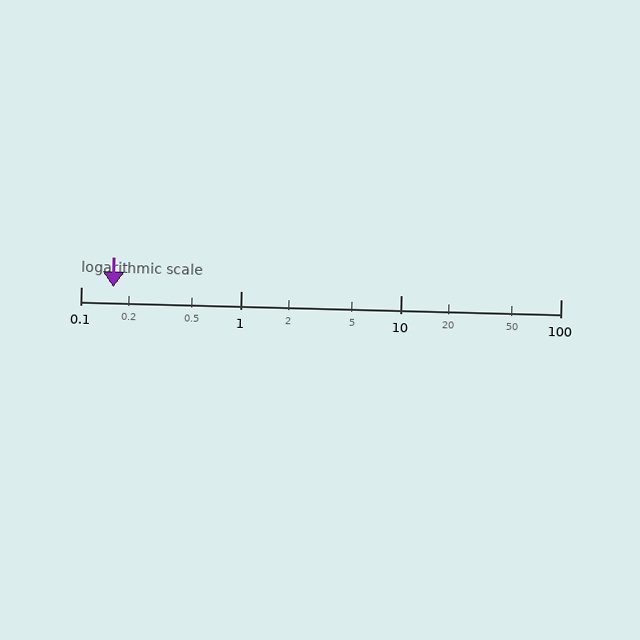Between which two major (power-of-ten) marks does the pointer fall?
The pointer is between 0.1 and 1.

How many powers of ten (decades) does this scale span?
The scale spans 3 decades, from 0.1 to 100.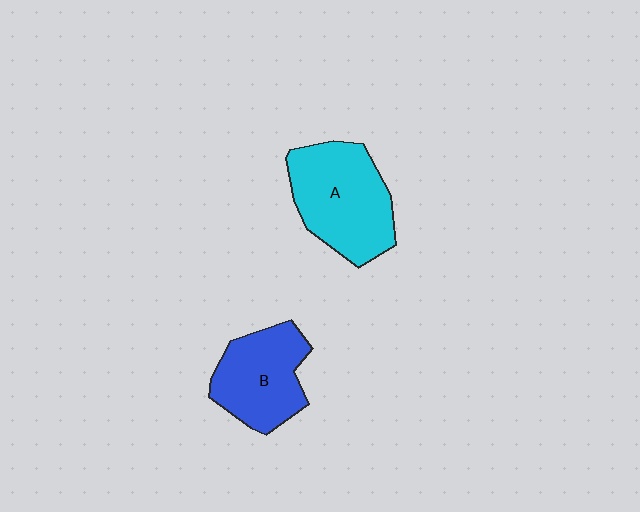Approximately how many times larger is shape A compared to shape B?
Approximately 1.2 times.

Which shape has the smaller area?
Shape B (blue).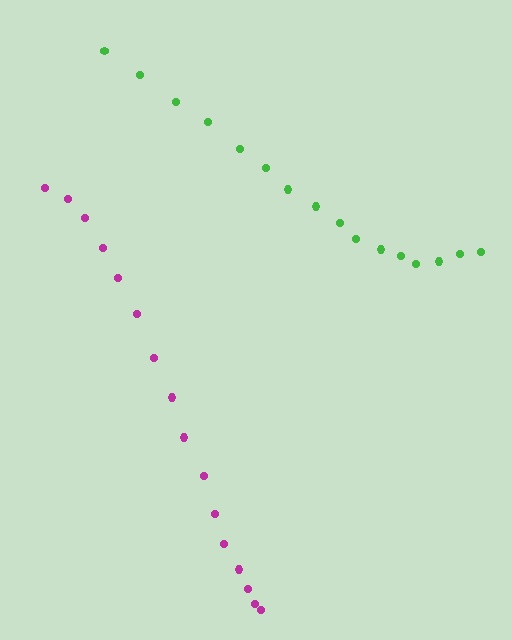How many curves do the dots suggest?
There are 2 distinct paths.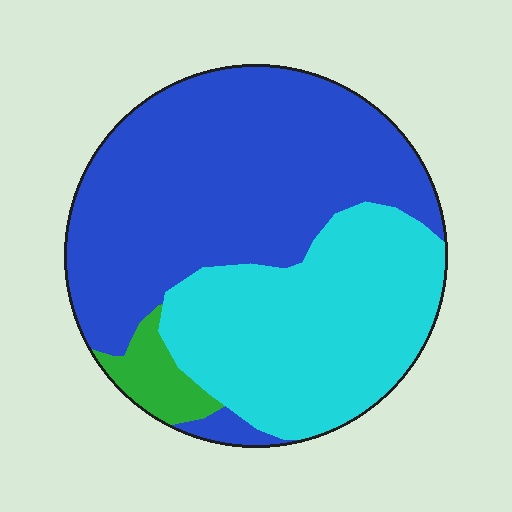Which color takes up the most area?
Blue, at roughly 55%.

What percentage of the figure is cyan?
Cyan covers 39% of the figure.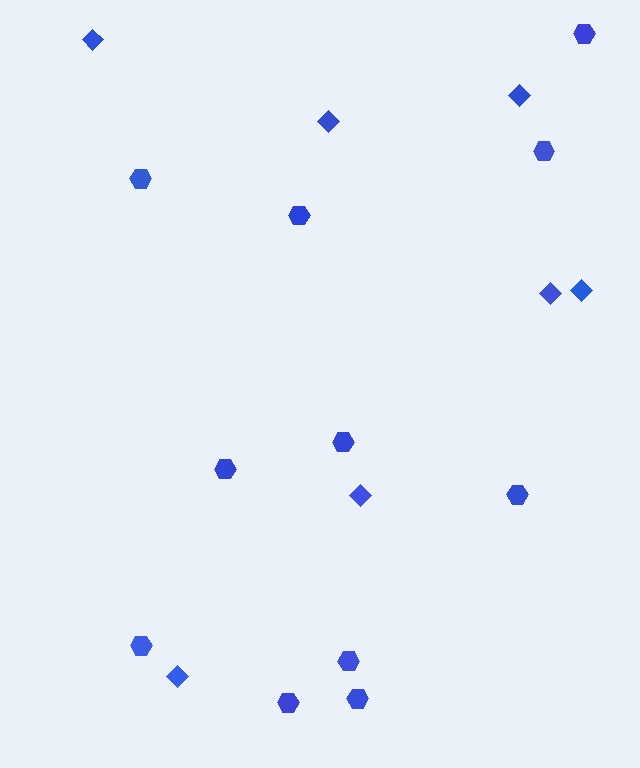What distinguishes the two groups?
There are 2 groups: one group of hexagons (11) and one group of diamonds (7).